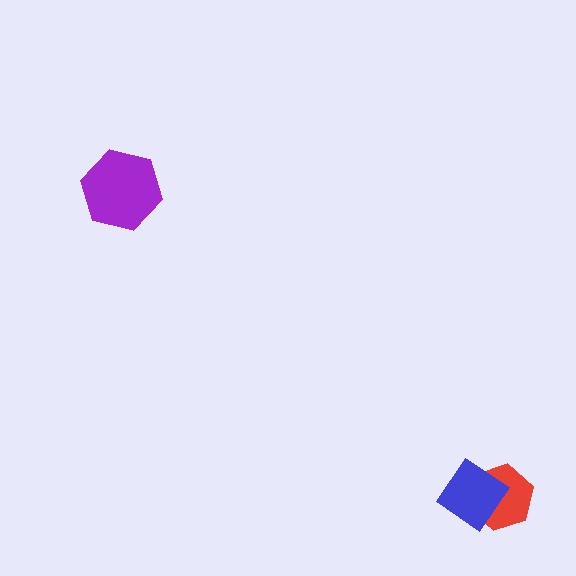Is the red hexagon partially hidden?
Yes, it is partially covered by another shape.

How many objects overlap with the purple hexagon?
0 objects overlap with the purple hexagon.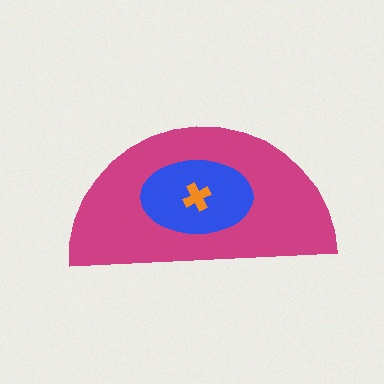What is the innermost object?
The orange cross.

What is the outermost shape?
The magenta semicircle.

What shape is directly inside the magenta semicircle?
The blue ellipse.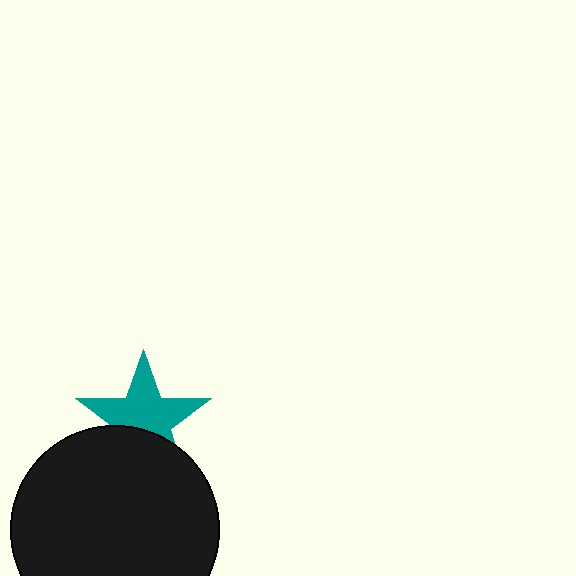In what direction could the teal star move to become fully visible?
The teal star could move up. That would shift it out from behind the black circle entirely.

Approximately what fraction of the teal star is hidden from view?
Roughly 35% of the teal star is hidden behind the black circle.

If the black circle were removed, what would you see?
You would see the complete teal star.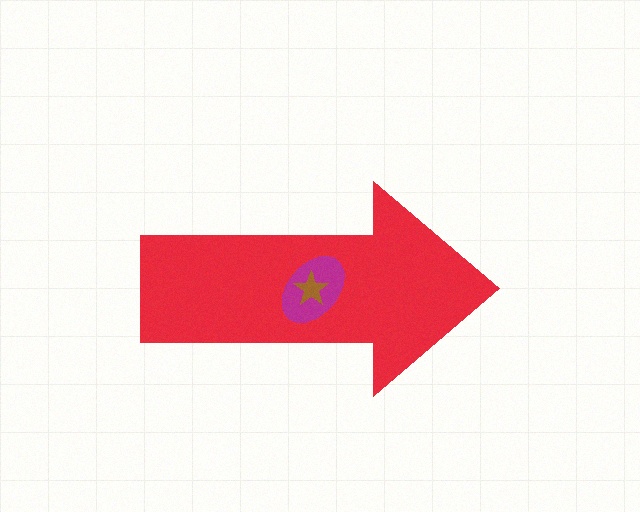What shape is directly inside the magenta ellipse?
The brown star.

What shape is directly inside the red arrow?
The magenta ellipse.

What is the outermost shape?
The red arrow.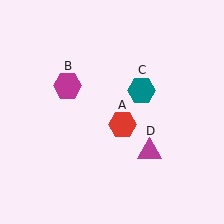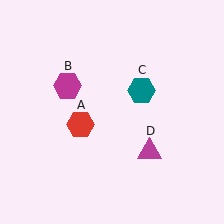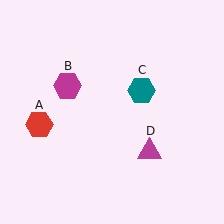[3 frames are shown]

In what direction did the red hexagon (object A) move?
The red hexagon (object A) moved left.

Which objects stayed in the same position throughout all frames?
Magenta hexagon (object B) and teal hexagon (object C) and magenta triangle (object D) remained stationary.